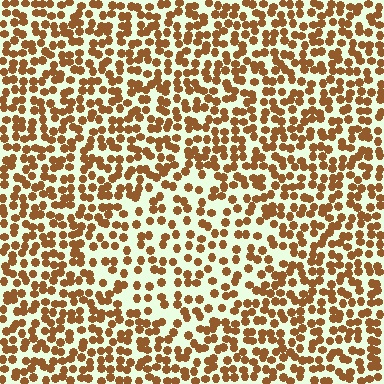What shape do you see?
I see a diamond.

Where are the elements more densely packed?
The elements are more densely packed outside the diamond boundary.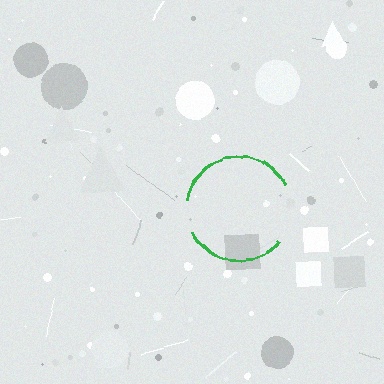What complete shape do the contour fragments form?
The contour fragments form a circle.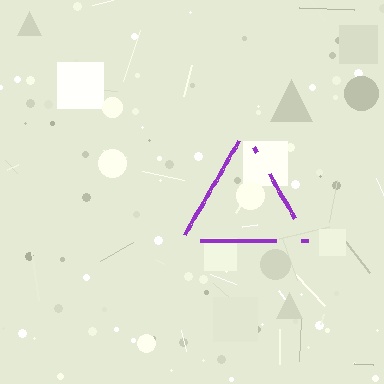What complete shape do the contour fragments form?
The contour fragments form a triangle.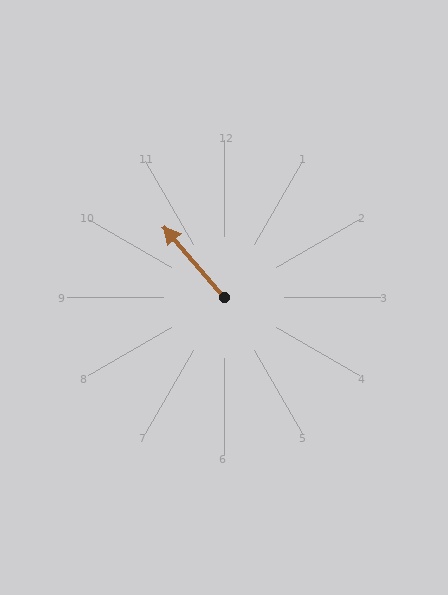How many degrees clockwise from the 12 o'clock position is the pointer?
Approximately 320 degrees.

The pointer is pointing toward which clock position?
Roughly 11 o'clock.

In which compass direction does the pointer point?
Northwest.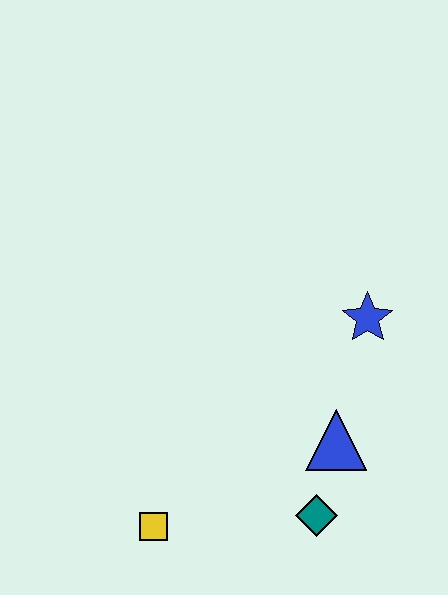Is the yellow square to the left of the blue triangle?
Yes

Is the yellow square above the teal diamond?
No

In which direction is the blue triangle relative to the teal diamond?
The blue triangle is above the teal diamond.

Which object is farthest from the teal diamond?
The blue star is farthest from the teal diamond.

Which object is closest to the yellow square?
The teal diamond is closest to the yellow square.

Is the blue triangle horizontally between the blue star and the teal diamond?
Yes